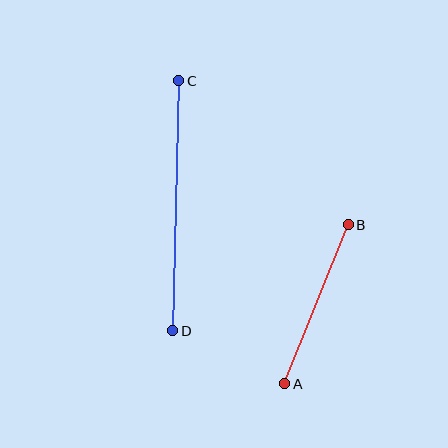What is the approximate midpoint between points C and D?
The midpoint is at approximately (176, 206) pixels.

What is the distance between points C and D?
The distance is approximately 250 pixels.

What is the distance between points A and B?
The distance is approximately 171 pixels.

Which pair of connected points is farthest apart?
Points C and D are farthest apart.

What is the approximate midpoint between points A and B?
The midpoint is at approximately (317, 304) pixels.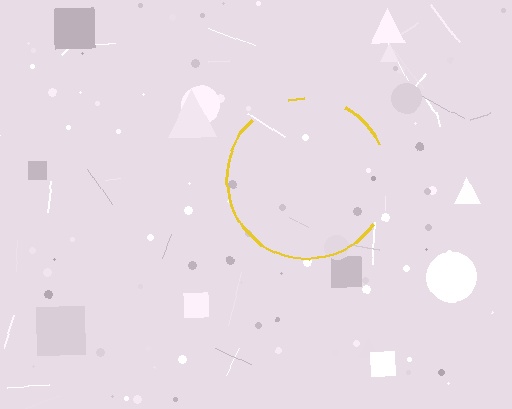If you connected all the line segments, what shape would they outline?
They would outline a circle.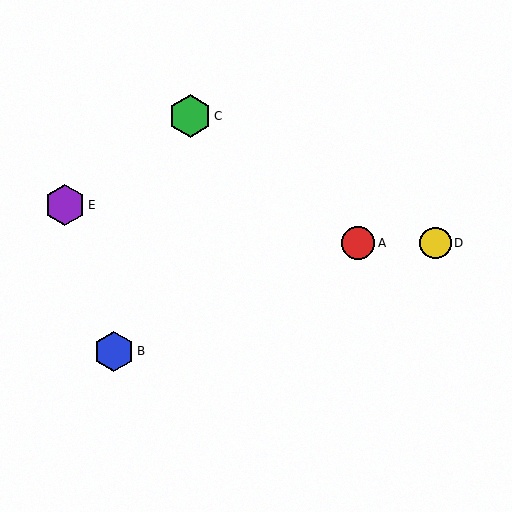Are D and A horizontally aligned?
Yes, both are at y≈243.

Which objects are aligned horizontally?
Objects A, D are aligned horizontally.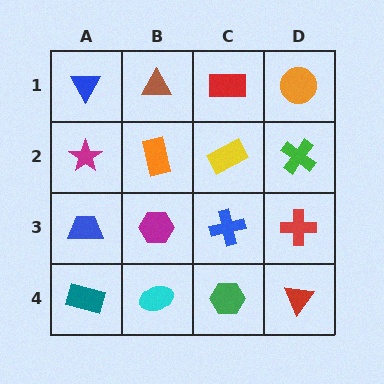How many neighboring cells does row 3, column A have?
3.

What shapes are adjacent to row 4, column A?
A blue trapezoid (row 3, column A), a cyan ellipse (row 4, column B).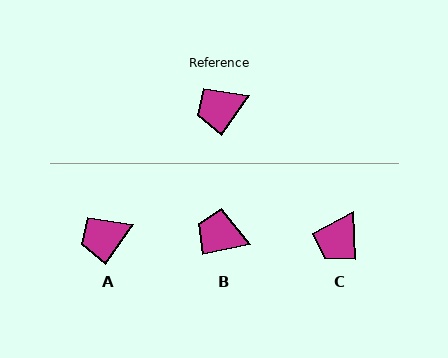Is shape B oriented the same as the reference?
No, it is off by about 44 degrees.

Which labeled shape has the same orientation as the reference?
A.